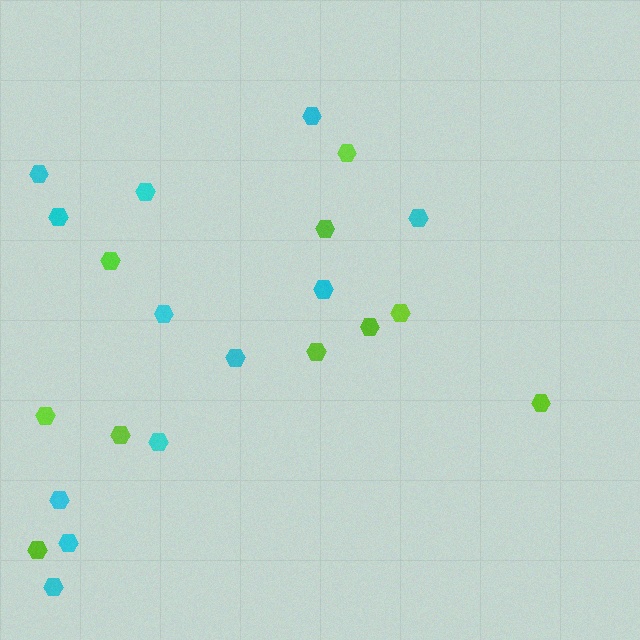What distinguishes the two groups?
There are 2 groups: one group of cyan hexagons (12) and one group of lime hexagons (10).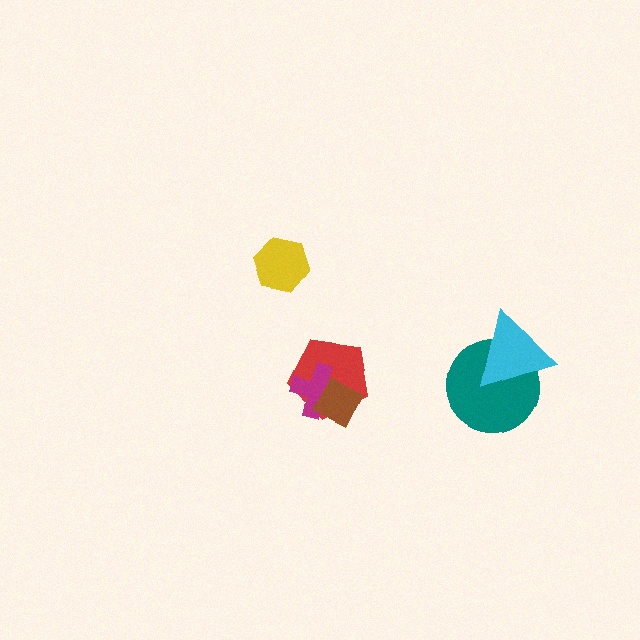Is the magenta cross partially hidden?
Yes, it is partially covered by another shape.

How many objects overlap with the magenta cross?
2 objects overlap with the magenta cross.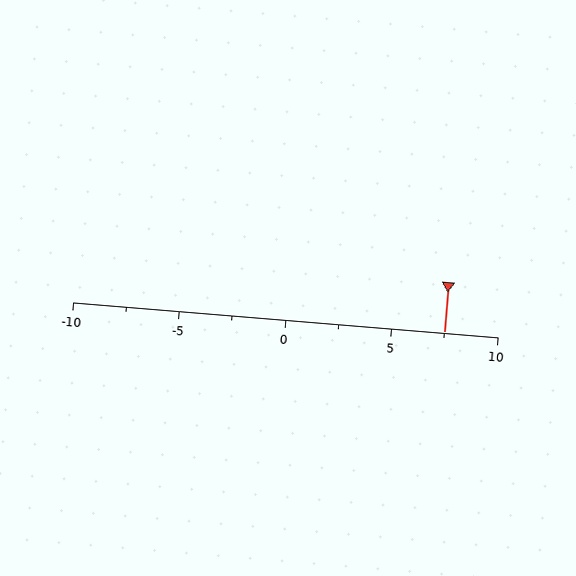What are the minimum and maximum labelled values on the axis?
The axis runs from -10 to 10.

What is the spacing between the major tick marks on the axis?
The major ticks are spaced 5 apart.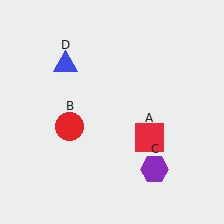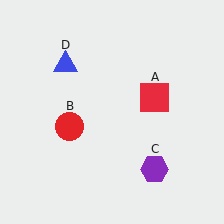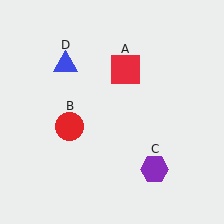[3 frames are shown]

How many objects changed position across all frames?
1 object changed position: red square (object A).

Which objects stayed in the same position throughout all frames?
Red circle (object B) and purple hexagon (object C) and blue triangle (object D) remained stationary.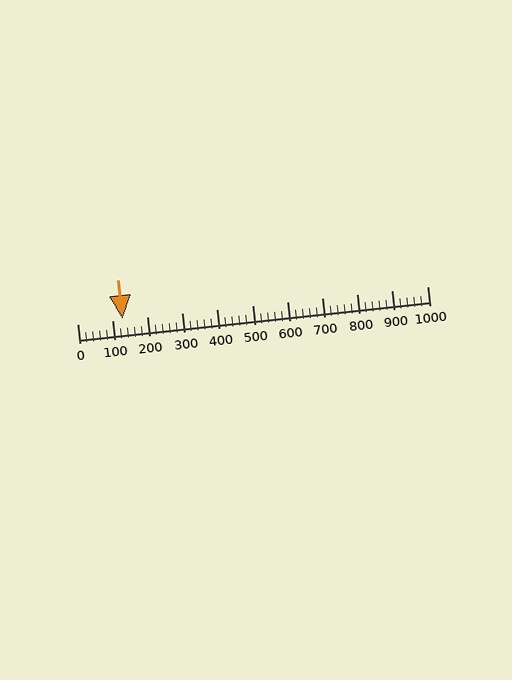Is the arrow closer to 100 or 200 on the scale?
The arrow is closer to 100.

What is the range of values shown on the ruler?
The ruler shows values from 0 to 1000.